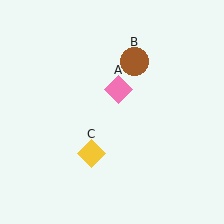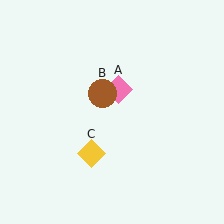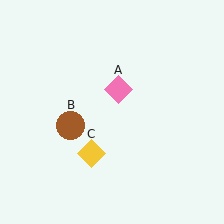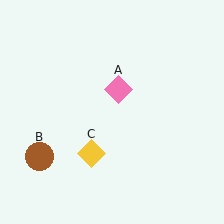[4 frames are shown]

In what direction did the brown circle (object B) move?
The brown circle (object B) moved down and to the left.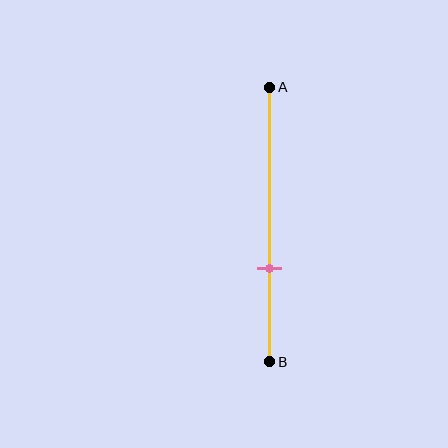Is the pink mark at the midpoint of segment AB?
No, the mark is at about 65% from A, not at the 50% midpoint.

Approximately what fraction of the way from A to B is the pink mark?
The pink mark is approximately 65% of the way from A to B.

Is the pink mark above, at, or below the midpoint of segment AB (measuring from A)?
The pink mark is below the midpoint of segment AB.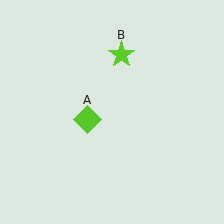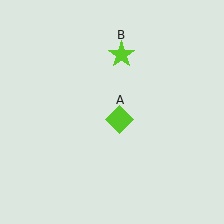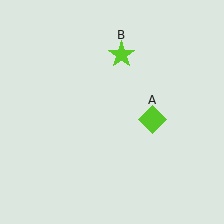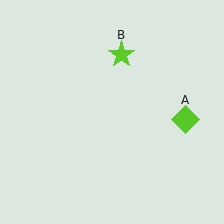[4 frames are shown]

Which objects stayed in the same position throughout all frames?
Lime star (object B) remained stationary.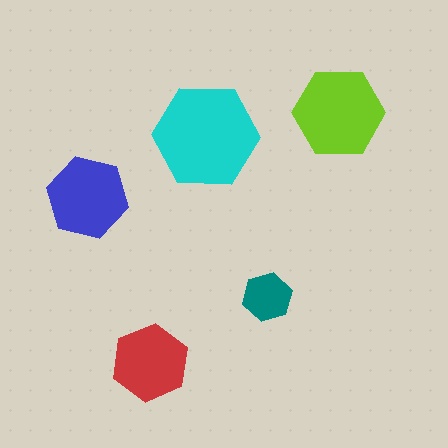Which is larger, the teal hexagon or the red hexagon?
The red one.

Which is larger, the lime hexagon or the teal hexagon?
The lime one.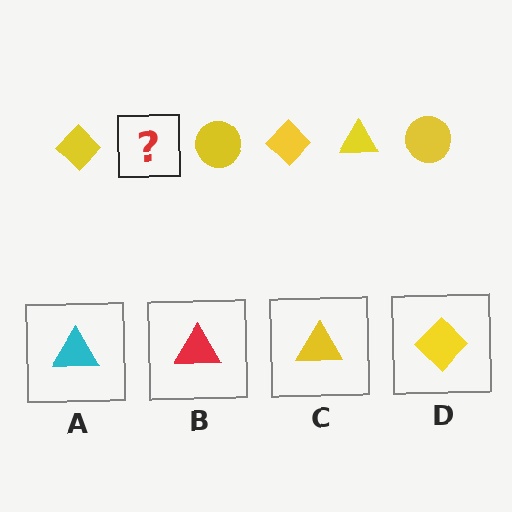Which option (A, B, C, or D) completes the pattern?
C.